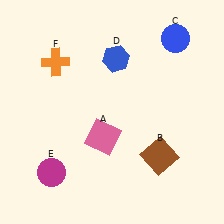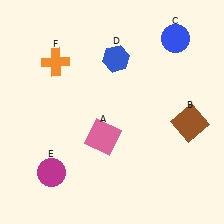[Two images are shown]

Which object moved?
The brown square (B) moved up.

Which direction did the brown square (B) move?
The brown square (B) moved up.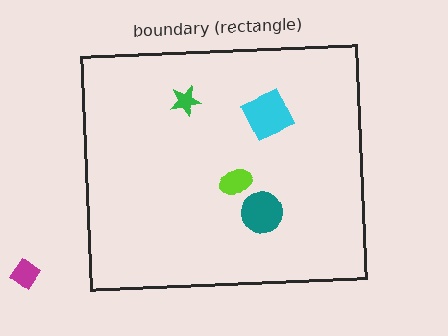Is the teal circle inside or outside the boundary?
Inside.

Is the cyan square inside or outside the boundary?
Inside.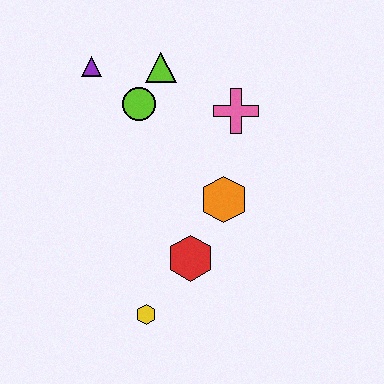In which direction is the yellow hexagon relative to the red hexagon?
The yellow hexagon is below the red hexagon.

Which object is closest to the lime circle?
The lime triangle is closest to the lime circle.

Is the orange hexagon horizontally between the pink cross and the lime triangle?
Yes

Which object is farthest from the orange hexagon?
The purple triangle is farthest from the orange hexagon.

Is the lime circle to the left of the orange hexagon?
Yes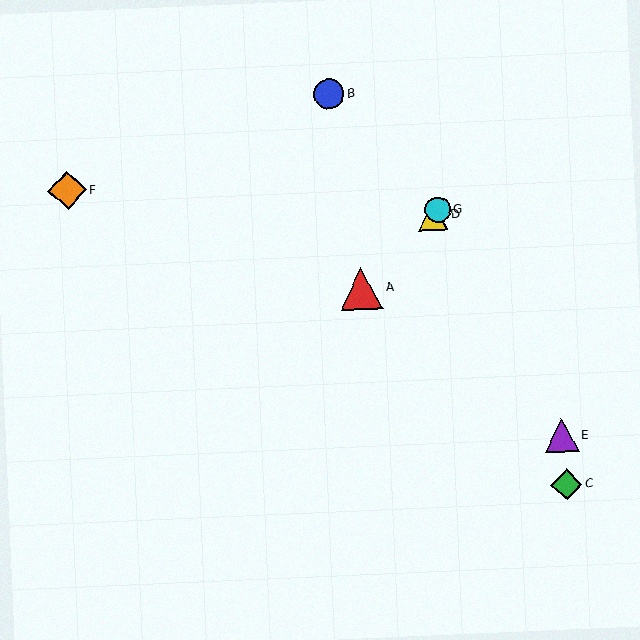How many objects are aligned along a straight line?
3 objects (A, D, G) are aligned along a straight line.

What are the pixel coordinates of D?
Object D is at (433, 215).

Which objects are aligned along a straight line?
Objects A, D, G are aligned along a straight line.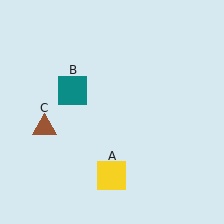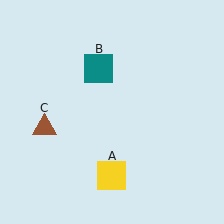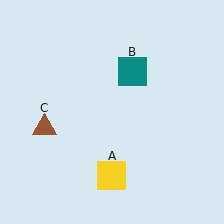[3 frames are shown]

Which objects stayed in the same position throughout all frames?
Yellow square (object A) and brown triangle (object C) remained stationary.